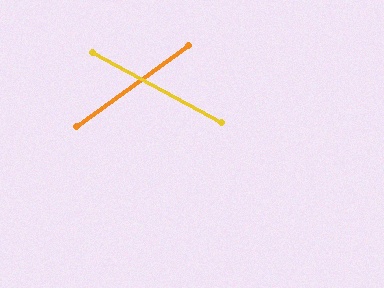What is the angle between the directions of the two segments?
Approximately 64 degrees.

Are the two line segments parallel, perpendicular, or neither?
Neither parallel nor perpendicular — they differ by about 64°.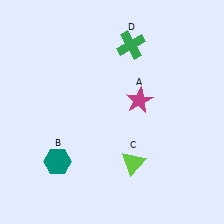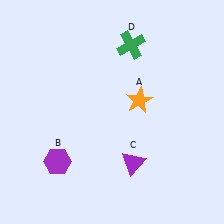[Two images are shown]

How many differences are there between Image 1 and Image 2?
There are 3 differences between the two images.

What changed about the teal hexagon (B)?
In Image 1, B is teal. In Image 2, it changed to purple.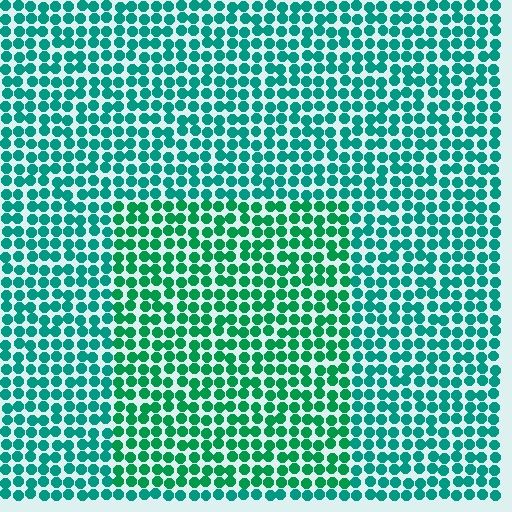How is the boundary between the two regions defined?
The boundary is defined purely by a slight shift in hue (about 22 degrees). Spacing, size, and orientation are identical on both sides.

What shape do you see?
I see a rectangle.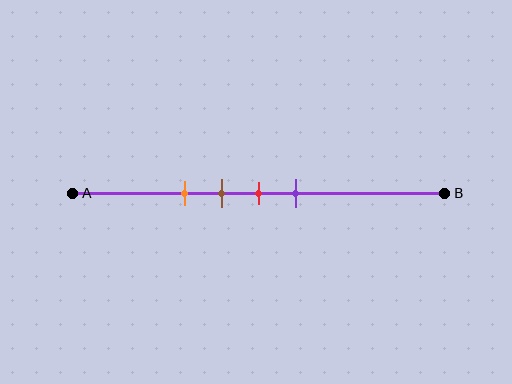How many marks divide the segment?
There are 4 marks dividing the segment.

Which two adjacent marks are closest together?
The brown and red marks are the closest adjacent pair.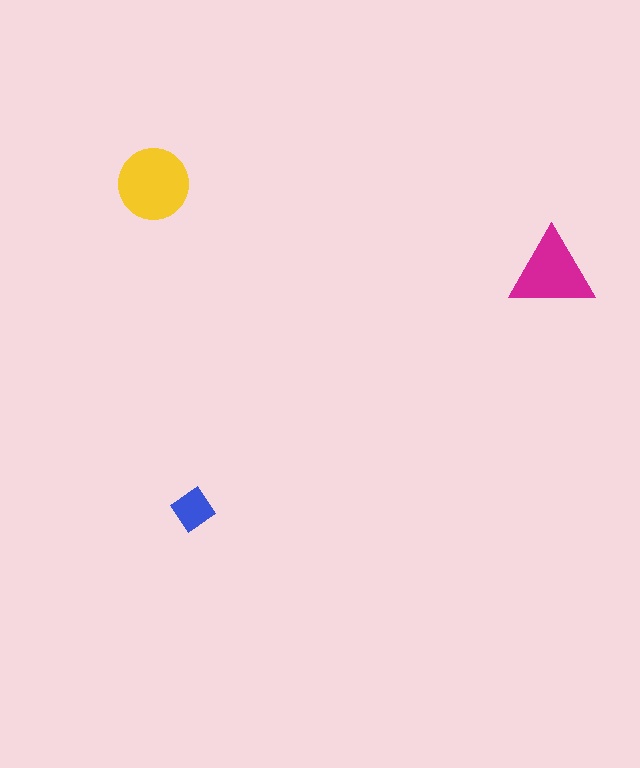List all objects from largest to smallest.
The yellow circle, the magenta triangle, the blue diamond.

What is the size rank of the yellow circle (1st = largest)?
1st.